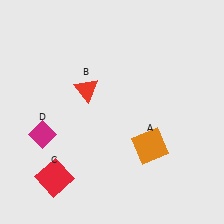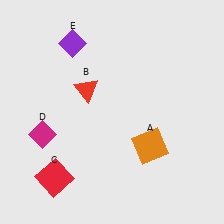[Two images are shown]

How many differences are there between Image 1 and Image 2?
There is 1 difference between the two images.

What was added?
A purple diamond (E) was added in Image 2.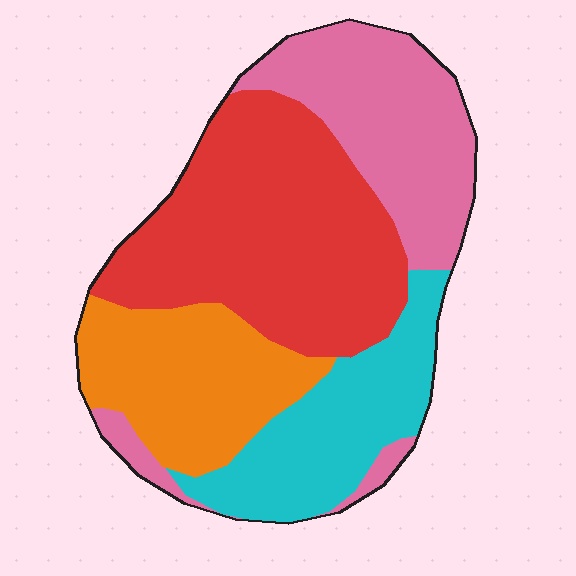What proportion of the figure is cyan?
Cyan covers roughly 20% of the figure.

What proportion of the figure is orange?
Orange takes up about one fifth (1/5) of the figure.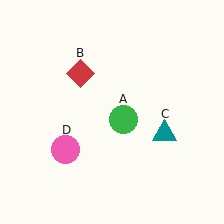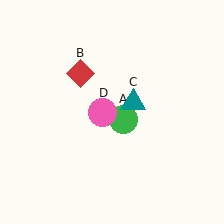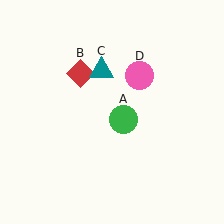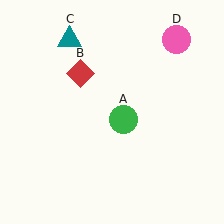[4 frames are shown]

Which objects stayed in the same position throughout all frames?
Green circle (object A) and red diamond (object B) remained stationary.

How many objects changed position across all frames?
2 objects changed position: teal triangle (object C), pink circle (object D).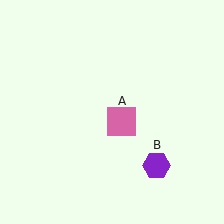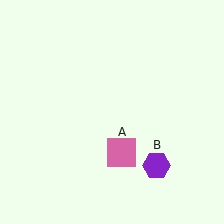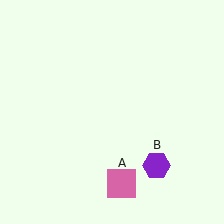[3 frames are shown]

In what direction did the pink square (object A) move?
The pink square (object A) moved down.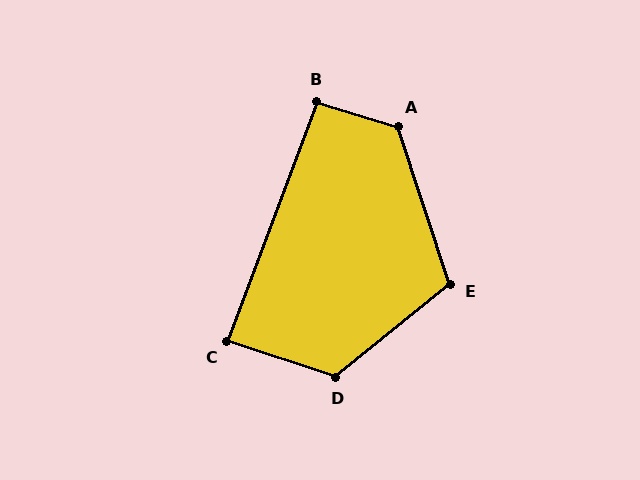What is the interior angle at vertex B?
Approximately 94 degrees (approximately right).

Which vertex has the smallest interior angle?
C, at approximately 88 degrees.